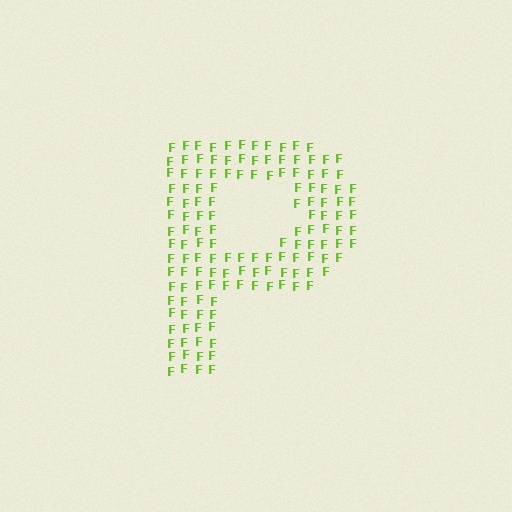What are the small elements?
The small elements are letter F's.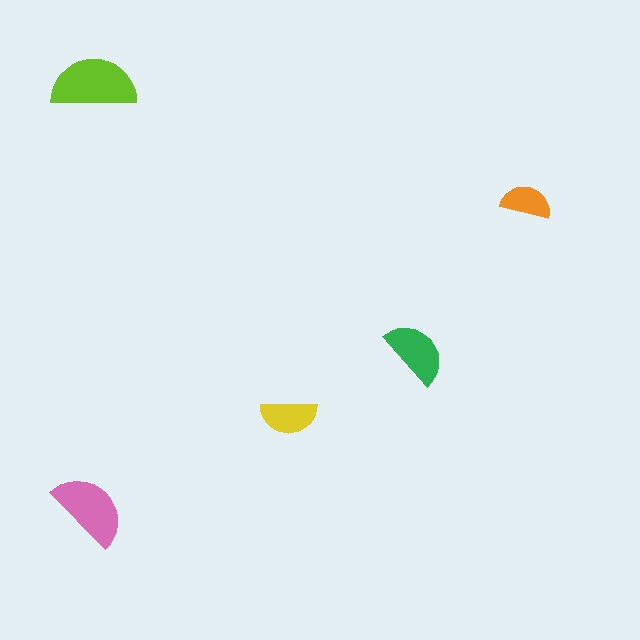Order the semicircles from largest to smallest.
the lime one, the pink one, the green one, the yellow one, the orange one.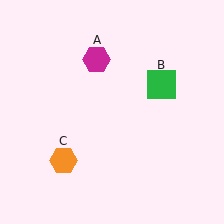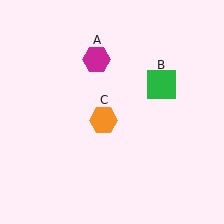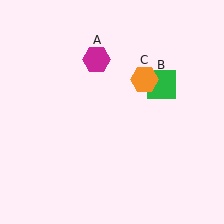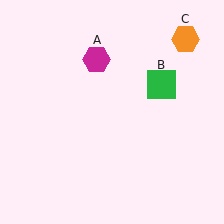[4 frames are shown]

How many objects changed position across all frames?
1 object changed position: orange hexagon (object C).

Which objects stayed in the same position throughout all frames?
Magenta hexagon (object A) and green square (object B) remained stationary.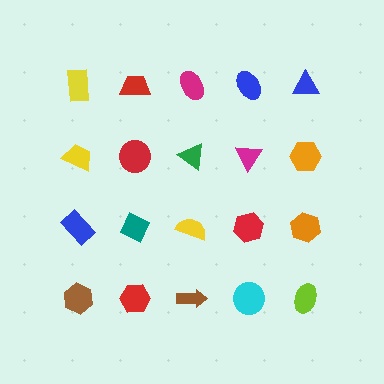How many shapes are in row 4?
5 shapes.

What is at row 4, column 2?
A red hexagon.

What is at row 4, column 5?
A lime ellipse.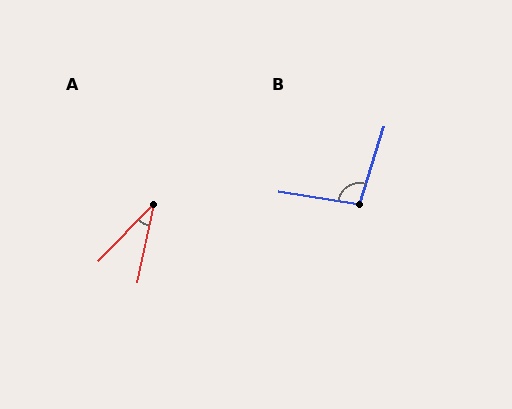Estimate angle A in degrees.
Approximately 32 degrees.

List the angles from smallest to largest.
A (32°), B (98°).